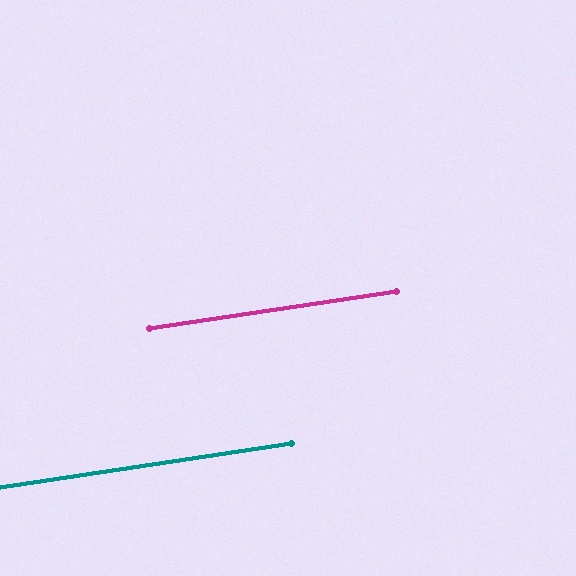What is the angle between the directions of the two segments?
Approximately 0 degrees.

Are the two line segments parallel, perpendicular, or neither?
Parallel — their directions differ by only 0.0°.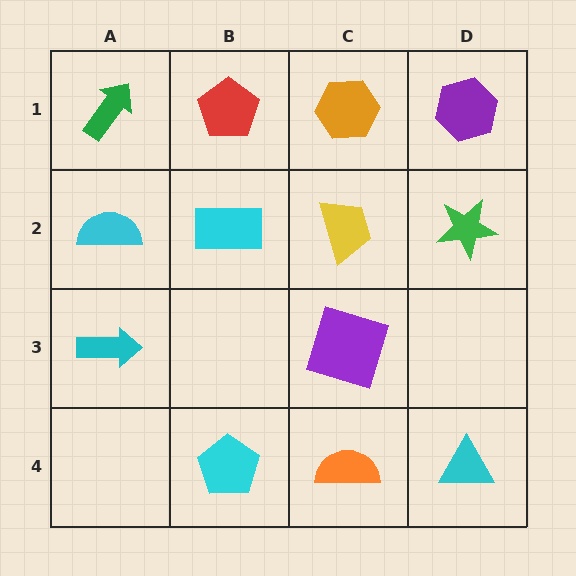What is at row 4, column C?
An orange semicircle.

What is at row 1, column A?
A green arrow.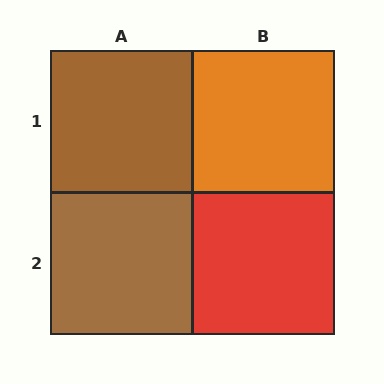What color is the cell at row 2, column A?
Brown.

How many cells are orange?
1 cell is orange.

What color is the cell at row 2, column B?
Red.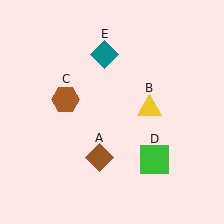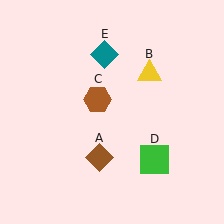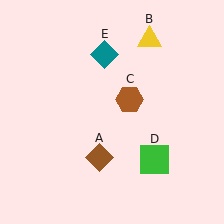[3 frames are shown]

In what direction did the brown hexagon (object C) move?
The brown hexagon (object C) moved right.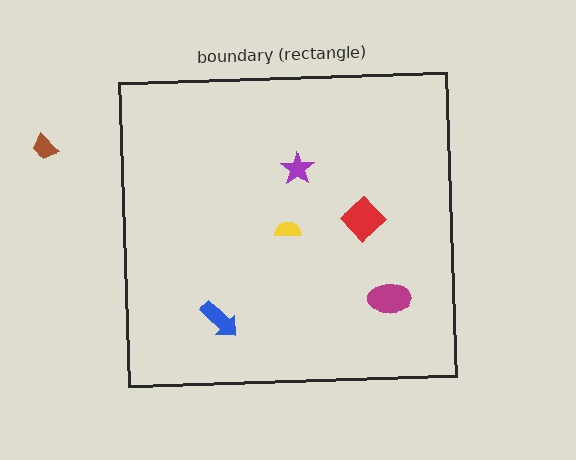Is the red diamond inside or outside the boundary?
Inside.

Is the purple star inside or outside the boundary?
Inside.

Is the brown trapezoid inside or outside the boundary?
Outside.